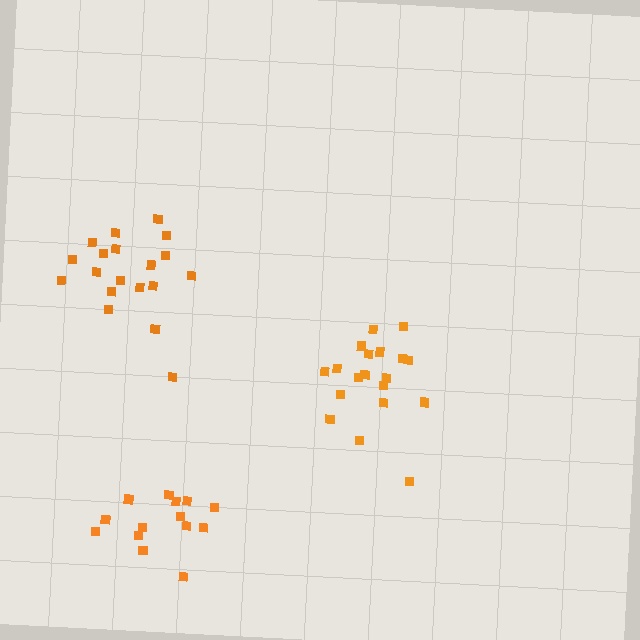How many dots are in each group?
Group 1: 14 dots, Group 2: 19 dots, Group 3: 19 dots (52 total).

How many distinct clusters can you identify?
There are 3 distinct clusters.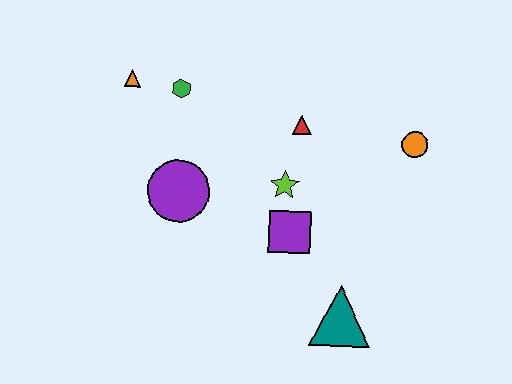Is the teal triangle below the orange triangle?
Yes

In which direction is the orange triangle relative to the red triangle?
The orange triangle is to the left of the red triangle.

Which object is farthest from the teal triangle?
The orange triangle is farthest from the teal triangle.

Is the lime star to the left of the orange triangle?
No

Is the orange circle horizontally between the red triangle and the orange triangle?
No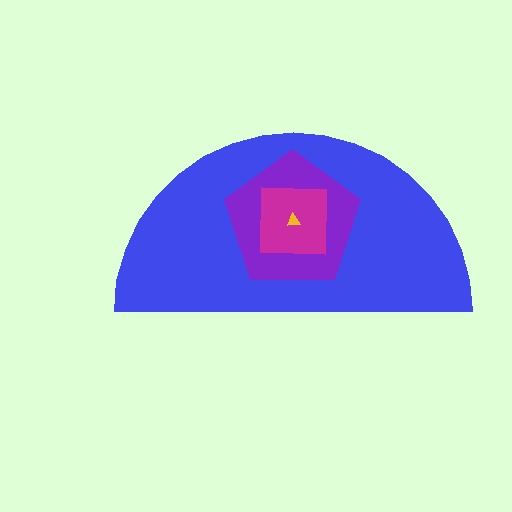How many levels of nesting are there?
4.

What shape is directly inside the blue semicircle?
The purple pentagon.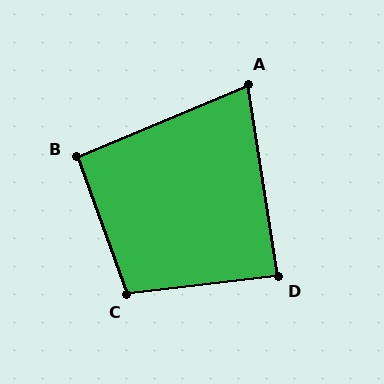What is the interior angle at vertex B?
Approximately 92 degrees (approximately right).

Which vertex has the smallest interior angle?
A, at approximately 76 degrees.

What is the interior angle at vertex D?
Approximately 88 degrees (approximately right).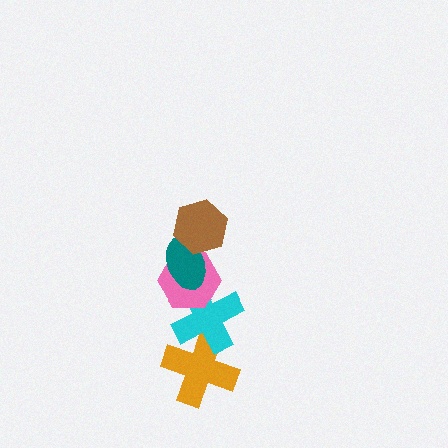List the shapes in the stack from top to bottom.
From top to bottom: the brown hexagon, the teal ellipse, the pink hexagon, the cyan cross, the orange cross.